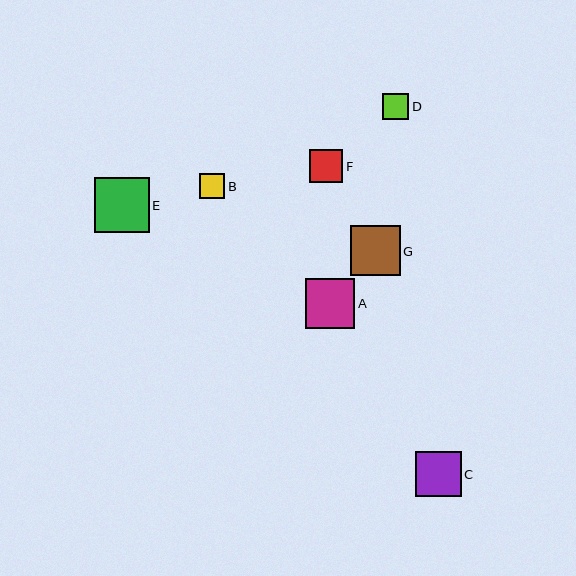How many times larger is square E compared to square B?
Square E is approximately 2.2 times the size of square B.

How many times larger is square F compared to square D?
Square F is approximately 1.3 times the size of square D.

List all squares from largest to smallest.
From largest to smallest: E, A, G, C, F, D, B.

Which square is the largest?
Square E is the largest with a size of approximately 55 pixels.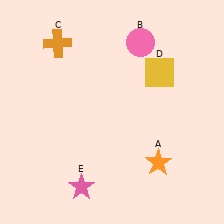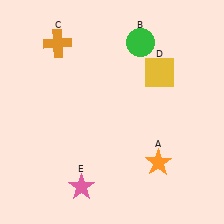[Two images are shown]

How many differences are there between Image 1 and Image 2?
There is 1 difference between the two images.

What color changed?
The circle (B) changed from pink in Image 1 to green in Image 2.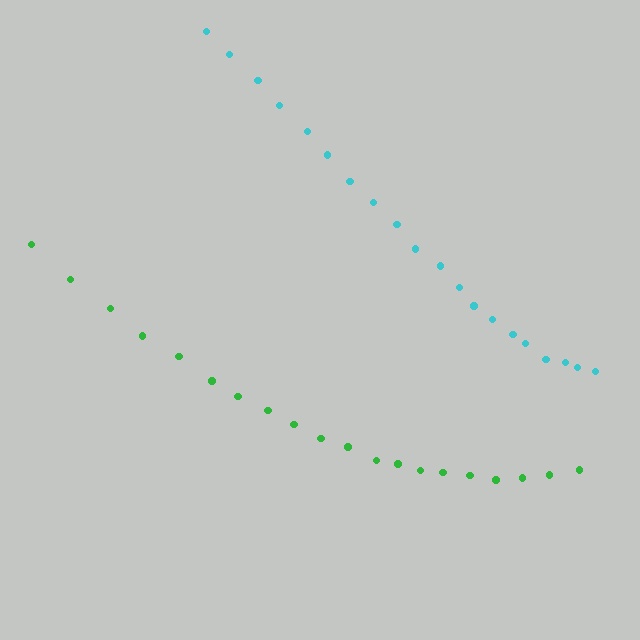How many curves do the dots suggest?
There are 2 distinct paths.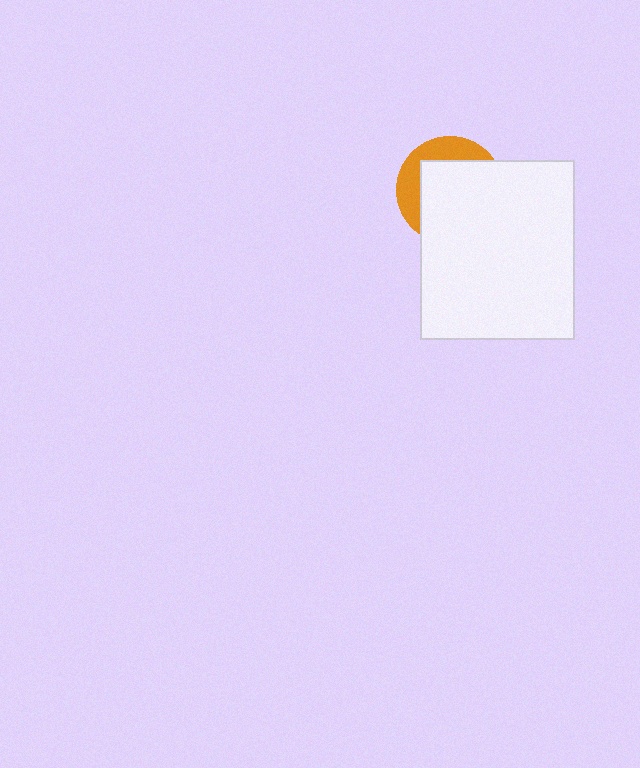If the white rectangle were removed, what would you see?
You would see the complete orange circle.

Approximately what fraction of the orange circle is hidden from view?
Roughly 69% of the orange circle is hidden behind the white rectangle.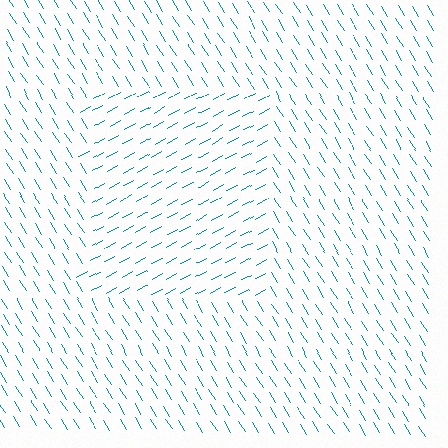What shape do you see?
I see a rectangle.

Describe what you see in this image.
The image is filled with small teal line segments. A rectangle region in the image has lines oriented differently from the surrounding lines, creating a visible texture boundary.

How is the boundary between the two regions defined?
The boundary is defined purely by a change in line orientation (approximately 88 degrees difference). All lines are the same color and thickness.